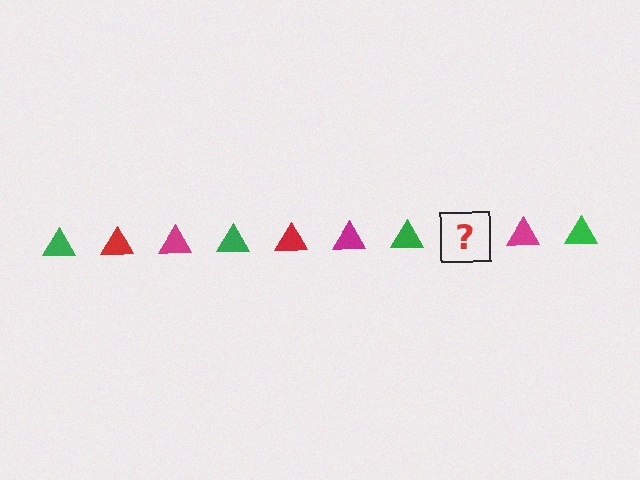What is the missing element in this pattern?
The missing element is a red triangle.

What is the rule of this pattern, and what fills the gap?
The rule is that the pattern cycles through green, red, magenta triangles. The gap should be filled with a red triangle.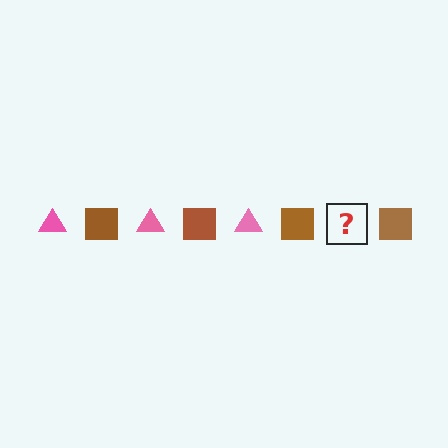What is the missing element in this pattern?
The missing element is a pink triangle.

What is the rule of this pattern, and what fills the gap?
The rule is that the pattern alternates between pink triangle and brown square. The gap should be filled with a pink triangle.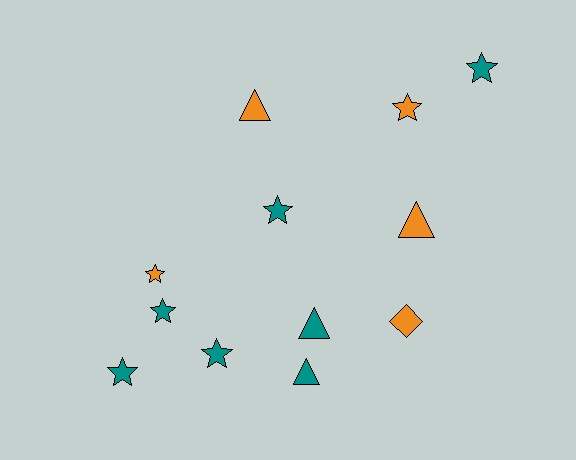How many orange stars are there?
There are 2 orange stars.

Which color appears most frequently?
Teal, with 7 objects.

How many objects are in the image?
There are 12 objects.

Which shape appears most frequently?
Star, with 7 objects.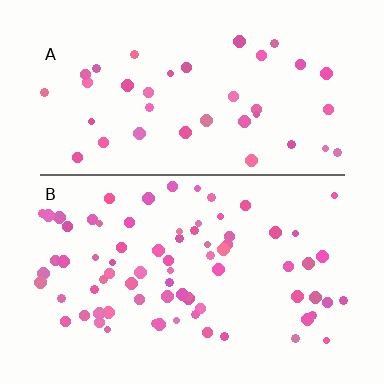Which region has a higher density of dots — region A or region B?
B (the bottom).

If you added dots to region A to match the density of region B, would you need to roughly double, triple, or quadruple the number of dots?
Approximately double.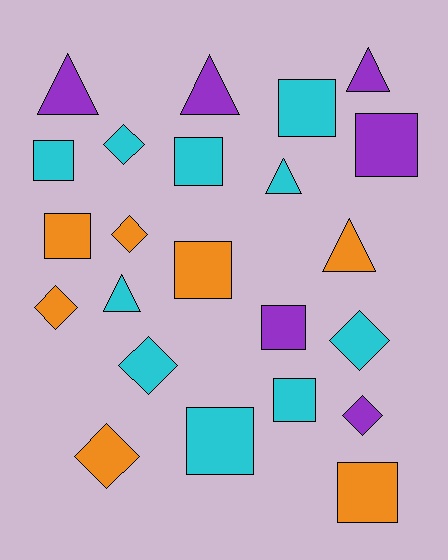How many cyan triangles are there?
There are 2 cyan triangles.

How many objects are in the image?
There are 23 objects.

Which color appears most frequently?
Cyan, with 10 objects.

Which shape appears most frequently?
Square, with 10 objects.